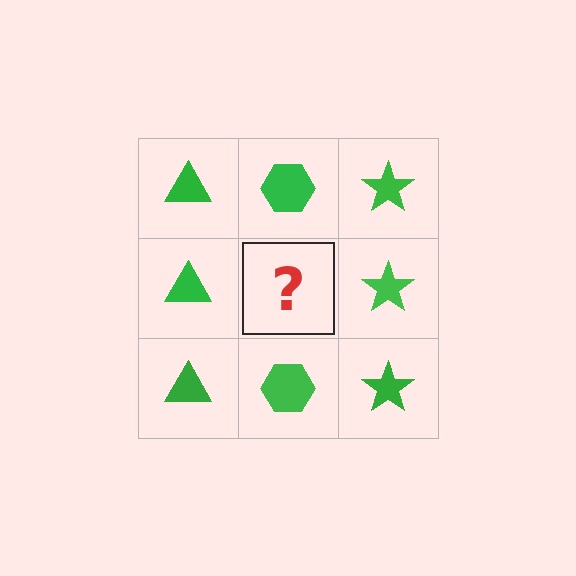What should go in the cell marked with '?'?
The missing cell should contain a green hexagon.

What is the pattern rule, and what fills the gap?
The rule is that each column has a consistent shape. The gap should be filled with a green hexagon.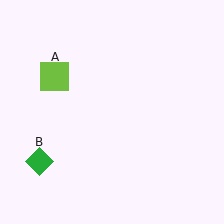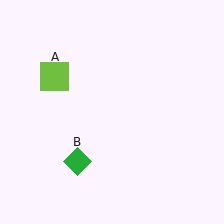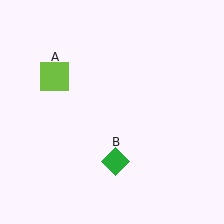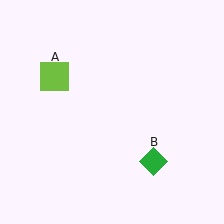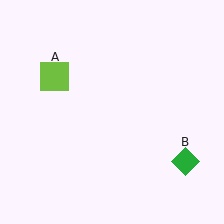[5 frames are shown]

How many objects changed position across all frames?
1 object changed position: green diamond (object B).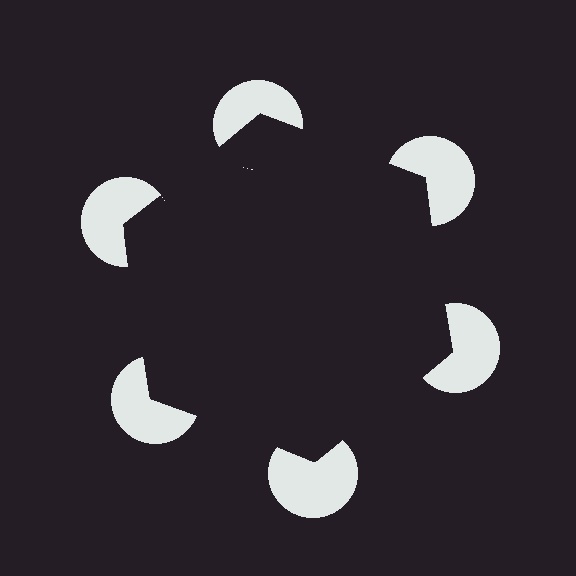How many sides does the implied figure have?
6 sides.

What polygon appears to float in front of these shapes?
An illusory hexagon — its edges are inferred from the aligned wedge cuts in the pac-man discs, not physically drawn.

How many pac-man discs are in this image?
There are 6 — one at each vertex of the illusory hexagon.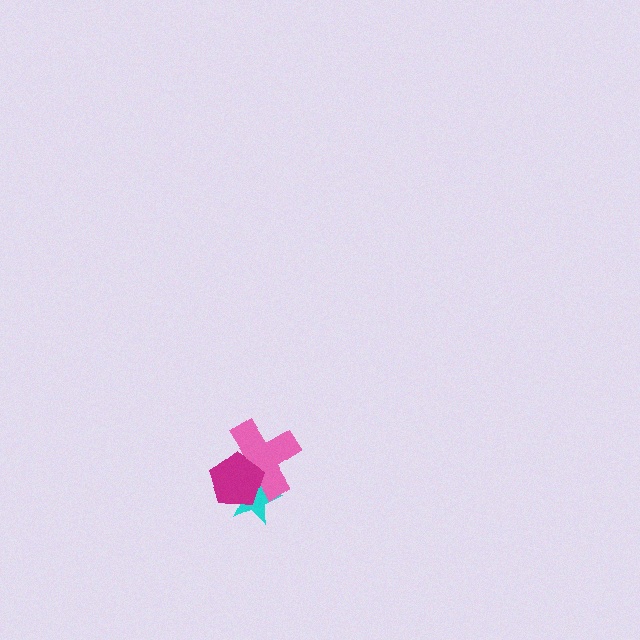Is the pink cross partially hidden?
Yes, it is partially covered by another shape.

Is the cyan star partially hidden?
Yes, it is partially covered by another shape.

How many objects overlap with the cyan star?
2 objects overlap with the cyan star.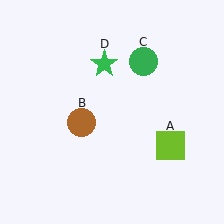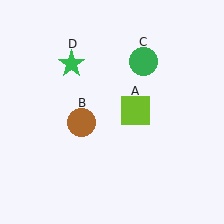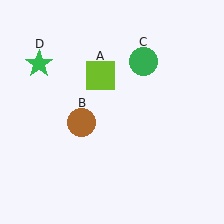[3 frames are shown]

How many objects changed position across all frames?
2 objects changed position: lime square (object A), green star (object D).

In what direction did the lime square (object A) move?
The lime square (object A) moved up and to the left.